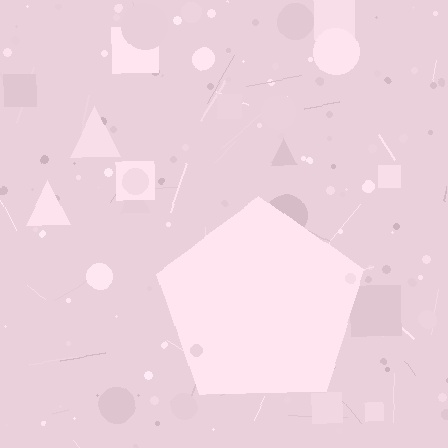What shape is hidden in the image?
A pentagon is hidden in the image.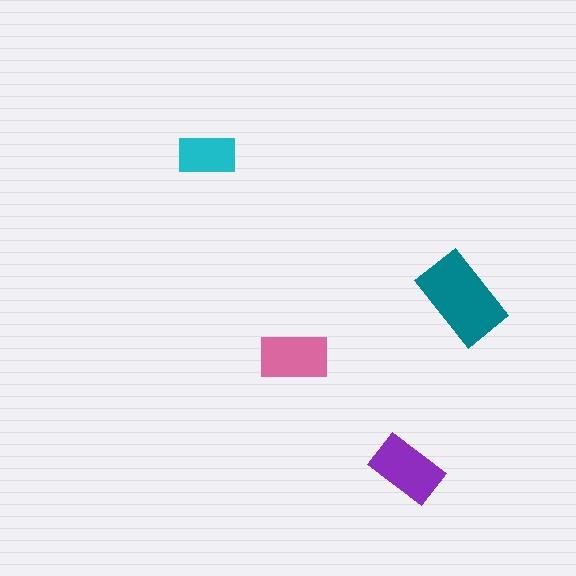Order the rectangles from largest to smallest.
the teal one, the purple one, the pink one, the cyan one.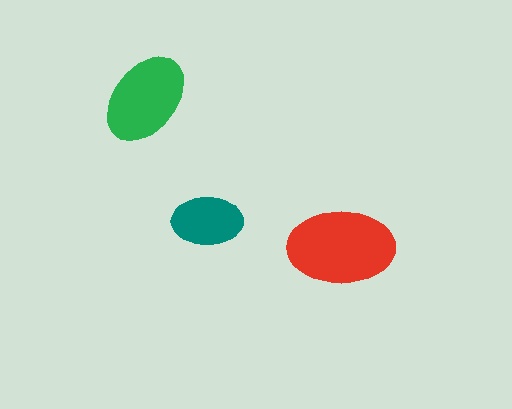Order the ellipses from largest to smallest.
the red one, the green one, the teal one.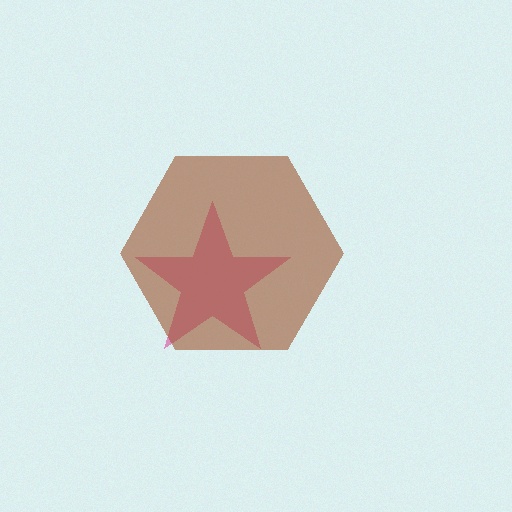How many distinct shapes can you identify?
There are 2 distinct shapes: a pink star, a brown hexagon.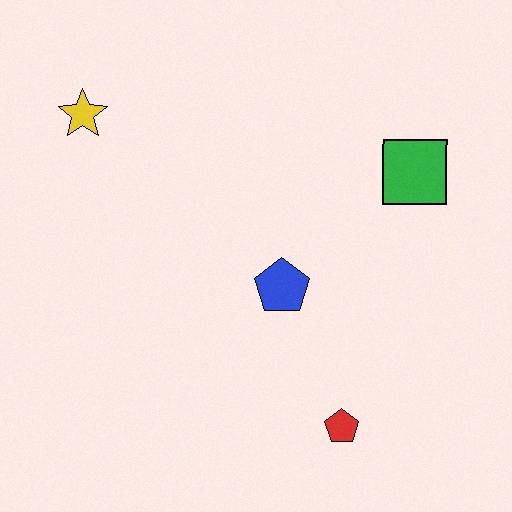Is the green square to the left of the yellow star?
No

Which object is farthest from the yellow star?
The red pentagon is farthest from the yellow star.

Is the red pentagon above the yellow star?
No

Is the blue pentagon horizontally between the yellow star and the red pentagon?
Yes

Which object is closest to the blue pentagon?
The red pentagon is closest to the blue pentagon.